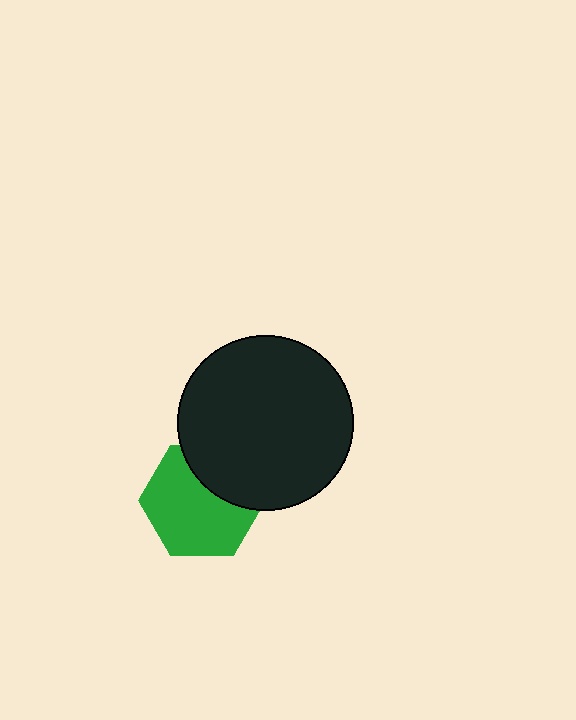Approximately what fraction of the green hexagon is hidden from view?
Roughly 31% of the green hexagon is hidden behind the black circle.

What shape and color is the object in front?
The object in front is a black circle.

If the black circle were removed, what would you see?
You would see the complete green hexagon.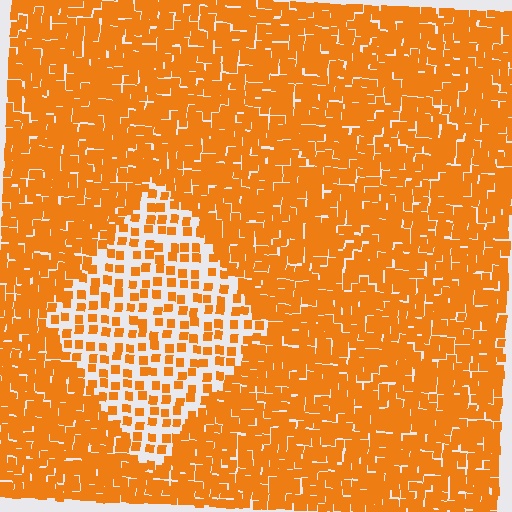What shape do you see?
I see a diamond.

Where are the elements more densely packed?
The elements are more densely packed outside the diamond boundary.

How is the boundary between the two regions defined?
The boundary is defined by a change in element density (approximately 2.4x ratio). All elements are the same color, size, and shape.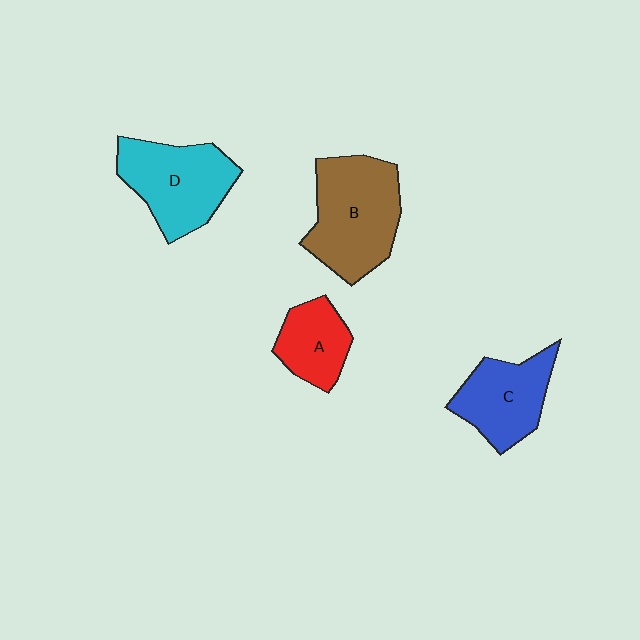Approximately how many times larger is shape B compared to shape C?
Approximately 1.4 times.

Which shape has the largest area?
Shape B (brown).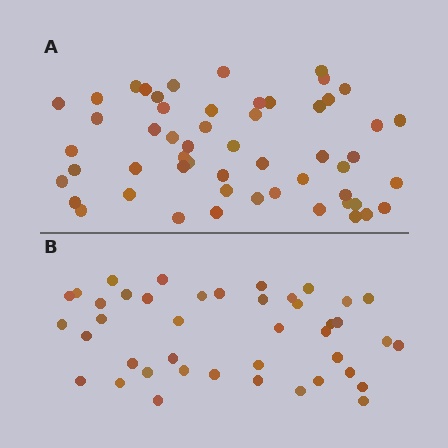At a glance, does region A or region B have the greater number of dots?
Region A (the top region) has more dots.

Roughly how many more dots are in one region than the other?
Region A has roughly 12 or so more dots than region B.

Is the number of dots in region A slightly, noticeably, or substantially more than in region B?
Region A has noticeably more, but not dramatically so. The ratio is roughly 1.3 to 1.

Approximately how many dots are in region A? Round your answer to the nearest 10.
About 50 dots. (The exact count is 54, which rounds to 50.)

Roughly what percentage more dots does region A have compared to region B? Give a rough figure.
About 30% more.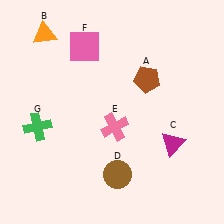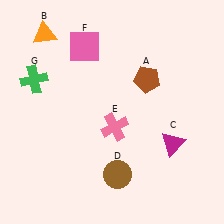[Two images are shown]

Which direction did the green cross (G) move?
The green cross (G) moved up.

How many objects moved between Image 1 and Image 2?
1 object moved between the two images.